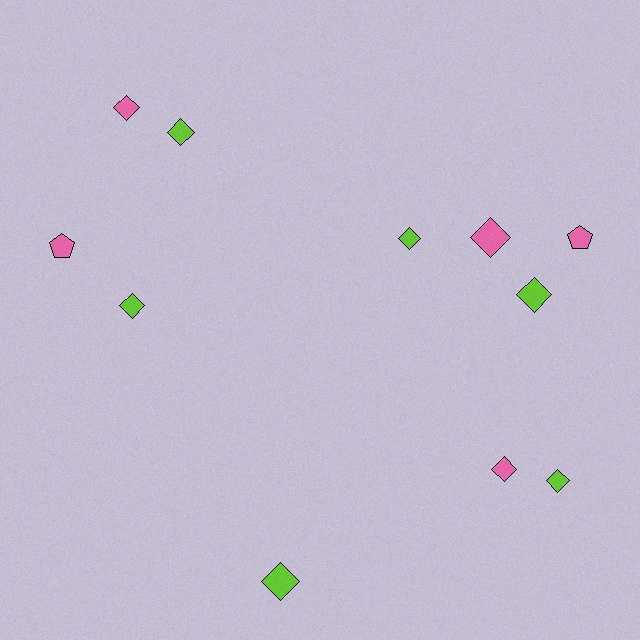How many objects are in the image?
There are 11 objects.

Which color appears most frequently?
Lime, with 6 objects.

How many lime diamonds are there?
There are 6 lime diamonds.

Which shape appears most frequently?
Diamond, with 9 objects.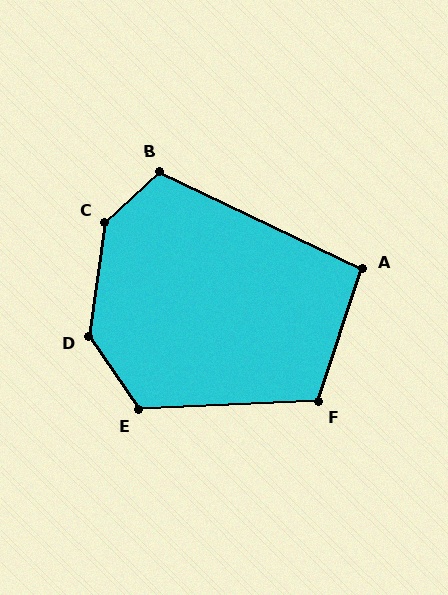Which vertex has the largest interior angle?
C, at approximately 140 degrees.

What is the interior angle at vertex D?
Approximately 138 degrees (obtuse).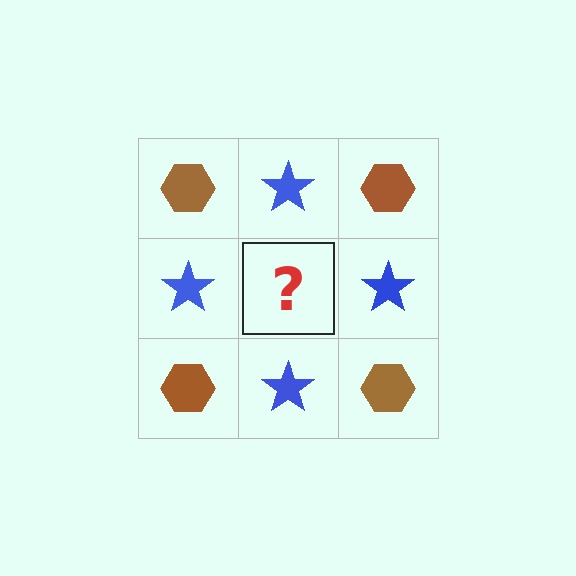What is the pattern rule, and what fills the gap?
The rule is that it alternates brown hexagon and blue star in a checkerboard pattern. The gap should be filled with a brown hexagon.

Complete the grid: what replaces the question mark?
The question mark should be replaced with a brown hexagon.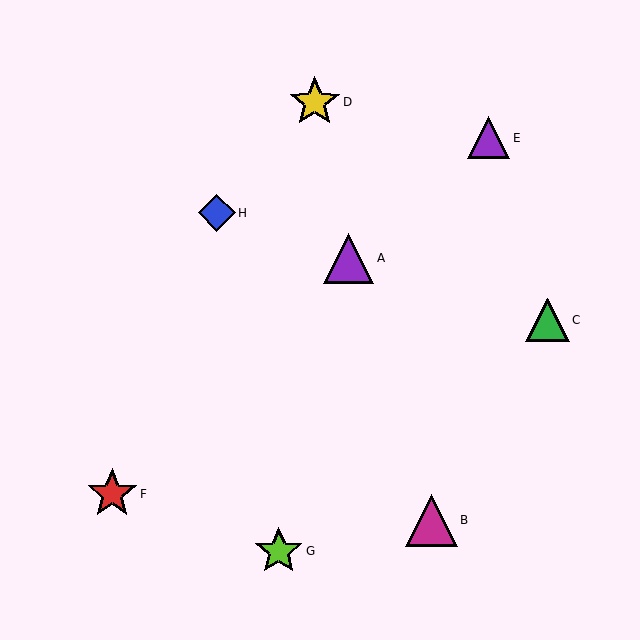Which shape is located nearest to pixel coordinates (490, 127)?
The purple triangle (labeled E) at (489, 138) is nearest to that location.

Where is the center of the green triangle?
The center of the green triangle is at (548, 320).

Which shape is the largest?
The magenta triangle (labeled B) is the largest.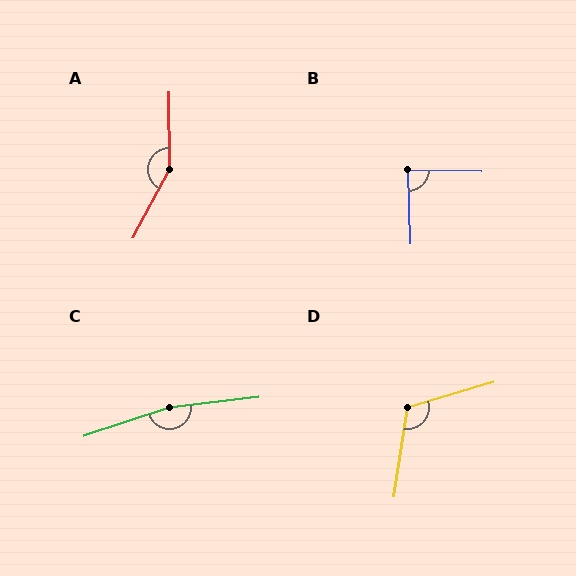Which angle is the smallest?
B, at approximately 87 degrees.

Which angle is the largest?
C, at approximately 168 degrees.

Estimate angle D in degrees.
Approximately 115 degrees.